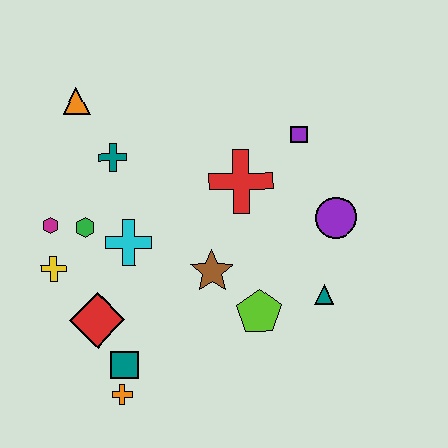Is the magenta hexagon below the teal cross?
Yes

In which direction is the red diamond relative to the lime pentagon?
The red diamond is to the left of the lime pentagon.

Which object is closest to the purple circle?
The teal triangle is closest to the purple circle.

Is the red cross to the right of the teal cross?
Yes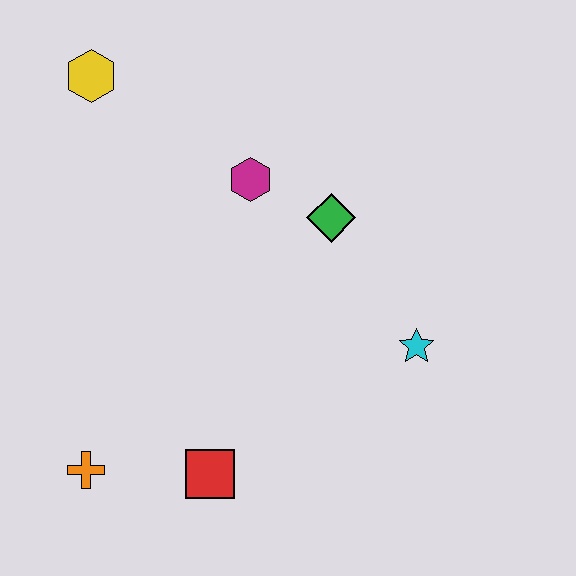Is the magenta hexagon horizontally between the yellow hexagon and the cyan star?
Yes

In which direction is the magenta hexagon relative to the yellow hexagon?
The magenta hexagon is to the right of the yellow hexagon.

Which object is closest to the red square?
The orange cross is closest to the red square.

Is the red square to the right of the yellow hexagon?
Yes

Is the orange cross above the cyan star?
No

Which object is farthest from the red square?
The yellow hexagon is farthest from the red square.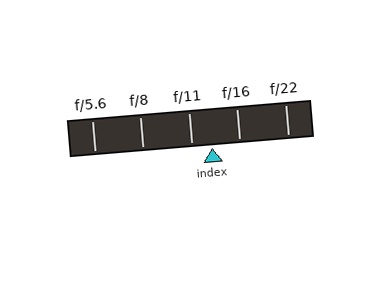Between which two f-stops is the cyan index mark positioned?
The index mark is between f/11 and f/16.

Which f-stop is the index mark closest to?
The index mark is closest to f/11.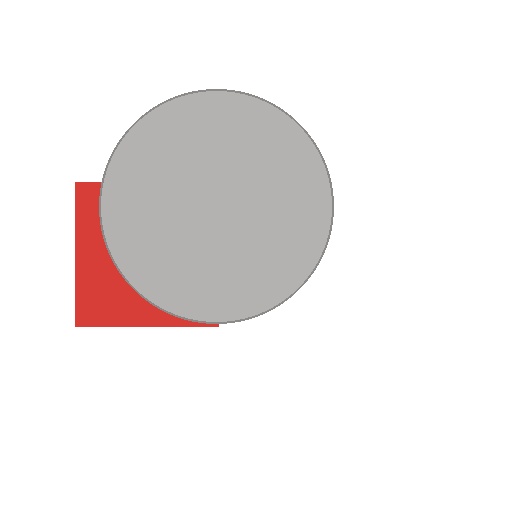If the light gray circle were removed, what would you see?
You would see the complete red square.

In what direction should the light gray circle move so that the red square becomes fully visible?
The light gray circle should move right. That is the shortest direction to clear the overlap and leave the red square fully visible.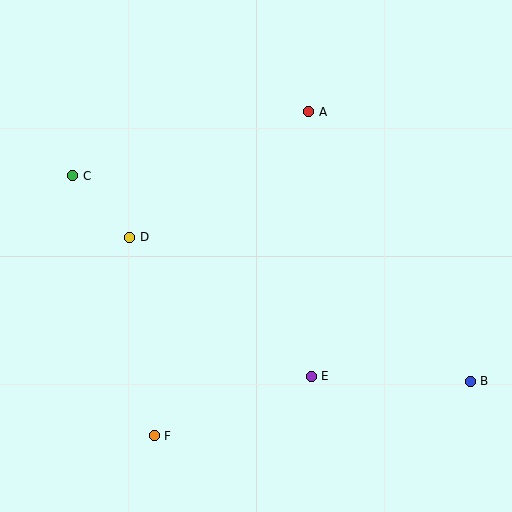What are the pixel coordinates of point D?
Point D is at (130, 237).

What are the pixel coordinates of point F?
Point F is at (154, 436).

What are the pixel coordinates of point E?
Point E is at (311, 376).